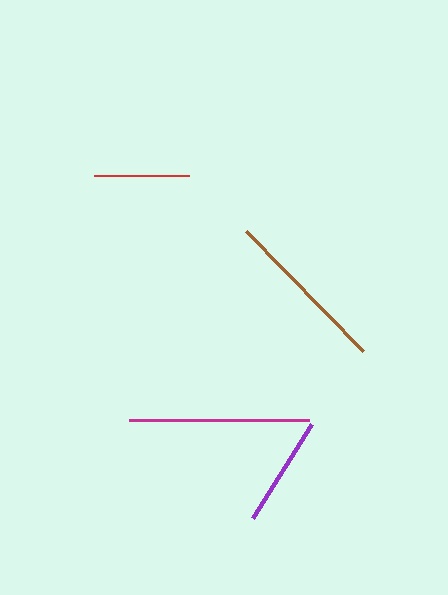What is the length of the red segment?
The red segment is approximately 95 pixels long.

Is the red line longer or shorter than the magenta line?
The magenta line is longer than the red line.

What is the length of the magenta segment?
The magenta segment is approximately 180 pixels long.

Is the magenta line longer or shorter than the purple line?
The magenta line is longer than the purple line.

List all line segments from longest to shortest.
From longest to shortest: magenta, brown, purple, red.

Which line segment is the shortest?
The red line is the shortest at approximately 95 pixels.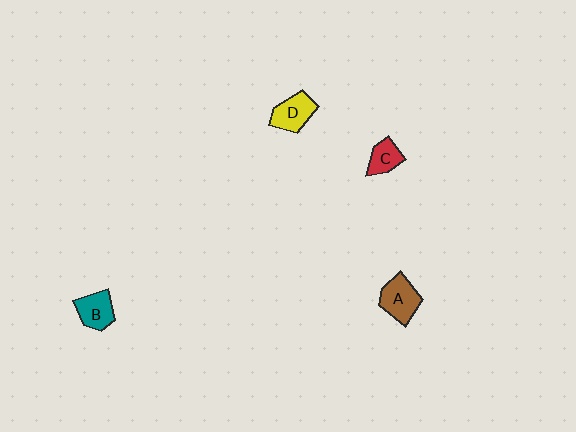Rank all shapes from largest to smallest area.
From largest to smallest: A (brown), D (yellow), B (teal), C (red).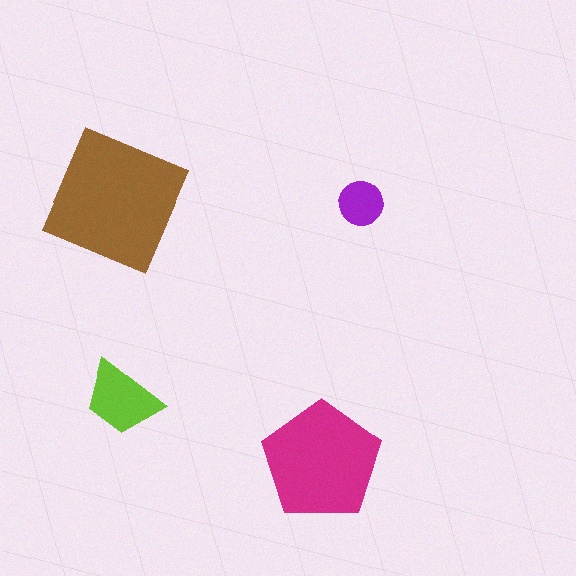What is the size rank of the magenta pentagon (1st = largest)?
2nd.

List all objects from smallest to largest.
The purple circle, the lime trapezoid, the magenta pentagon, the brown square.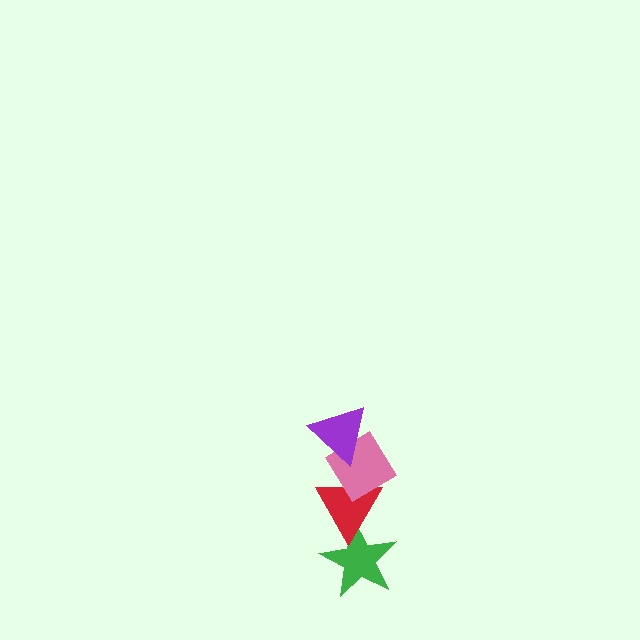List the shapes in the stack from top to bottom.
From top to bottom: the purple triangle, the pink diamond, the red triangle, the green star.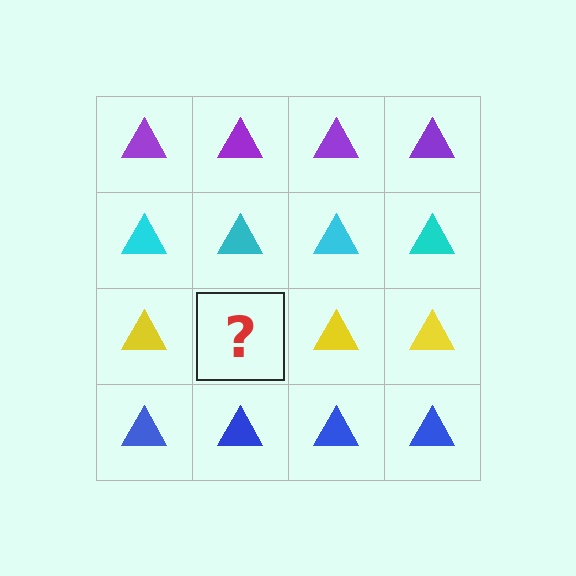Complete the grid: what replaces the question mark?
The question mark should be replaced with a yellow triangle.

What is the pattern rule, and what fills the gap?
The rule is that each row has a consistent color. The gap should be filled with a yellow triangle.